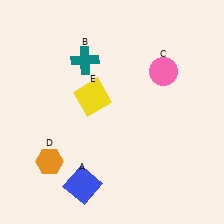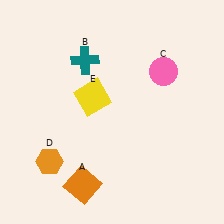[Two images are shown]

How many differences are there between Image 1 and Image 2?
There is 1 difference between the two images.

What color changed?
The square (A) changed from blue in Image 1 to orange in Image 2.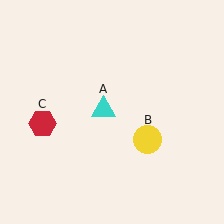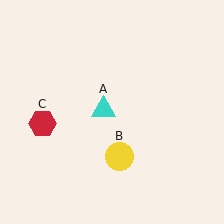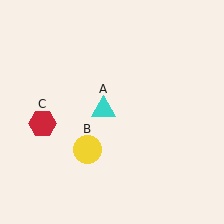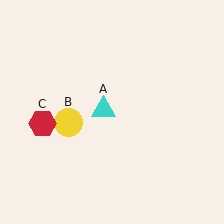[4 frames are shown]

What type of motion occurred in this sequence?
The yellow circle (object B) rotated clockwise around the center of the scene.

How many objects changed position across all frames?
1 object changed position: yellow circle (object B).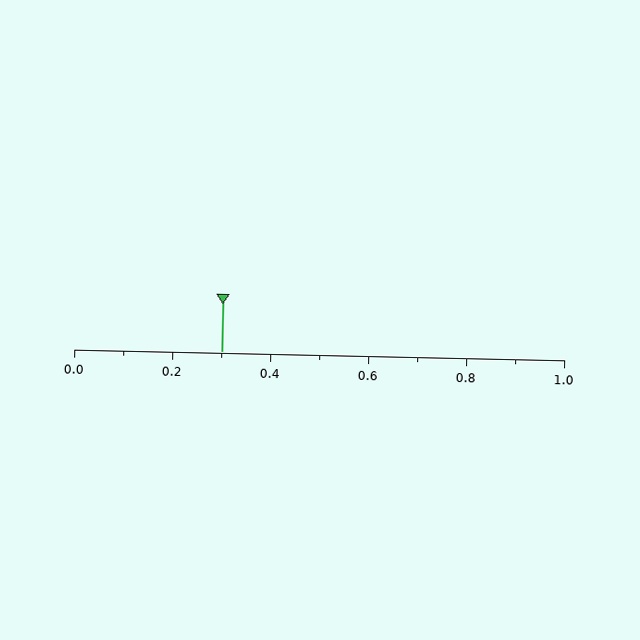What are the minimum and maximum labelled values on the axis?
The axis runs from 0.0 to 1.0.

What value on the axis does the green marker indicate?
The marker indicates approximately 0.3.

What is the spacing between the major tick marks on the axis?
The major ticks are spaced 0.2 apart.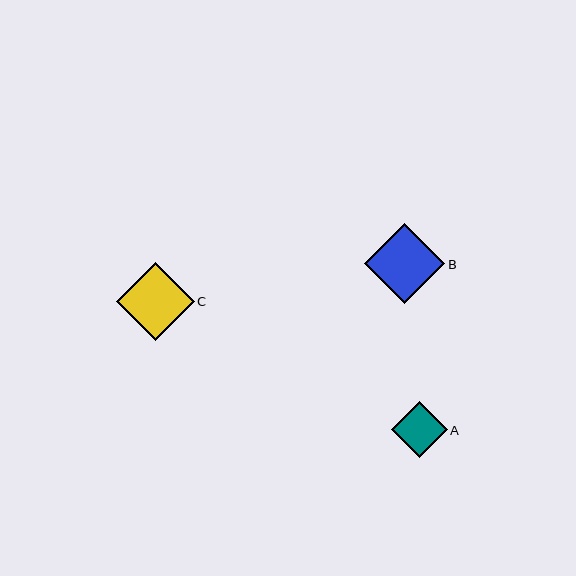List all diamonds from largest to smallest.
From largest to smallest: B, C, A.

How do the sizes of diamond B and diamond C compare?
Diamond B and diamond C are approximately the same size.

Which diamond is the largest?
Diamond B is the largest with a size of approximately 80 pixels.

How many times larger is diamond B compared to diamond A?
Diamond B is approximately 1.4 times the size of diamond A.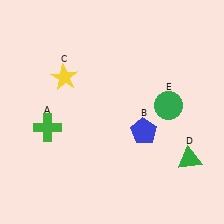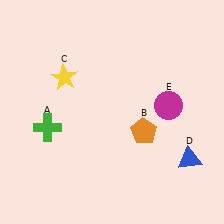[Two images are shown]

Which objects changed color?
B changed from blue to orange. D changed from green to blue. E changed from green to magenta.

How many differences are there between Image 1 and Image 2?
There are 3 differences between the two images.